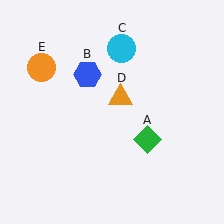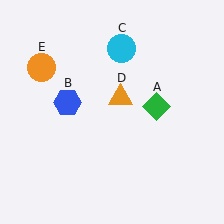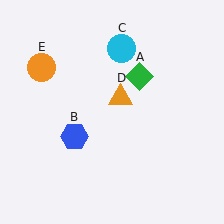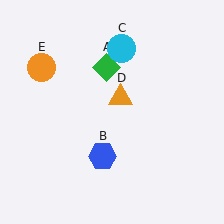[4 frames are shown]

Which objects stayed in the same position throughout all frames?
Cyan circle (object C) and orange triangle (object D) and orange circle (object E) remained stationary.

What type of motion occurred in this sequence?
The green diamond (object A), blue hexagon (object B) rotated counterclockwise around the center of the scene.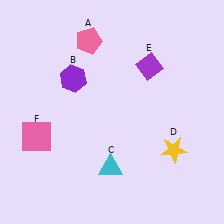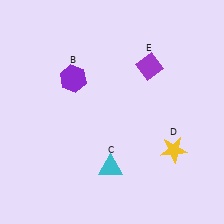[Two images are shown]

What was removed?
The pink square (F), the pink pentagon (A) were removed in Image 2.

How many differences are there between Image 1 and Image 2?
There are 2 differences between the two images.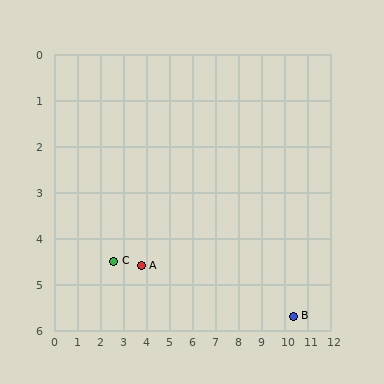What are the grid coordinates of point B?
Point B is at approximately (10.4, 5.7).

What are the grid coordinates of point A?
Point A is at approximately (3.8, 4.6).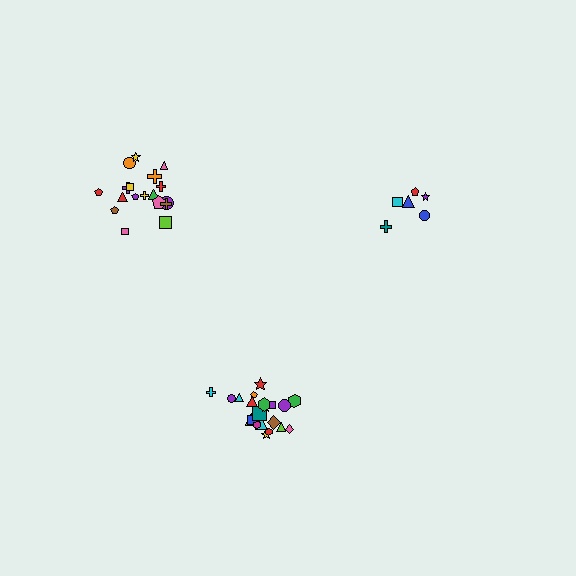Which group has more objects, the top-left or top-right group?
The top-left group.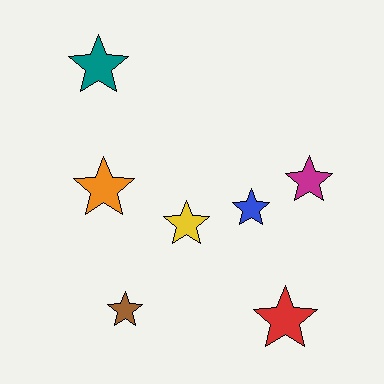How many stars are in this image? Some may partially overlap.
There are 7 stars.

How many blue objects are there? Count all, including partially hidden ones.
There is 1 blue object.